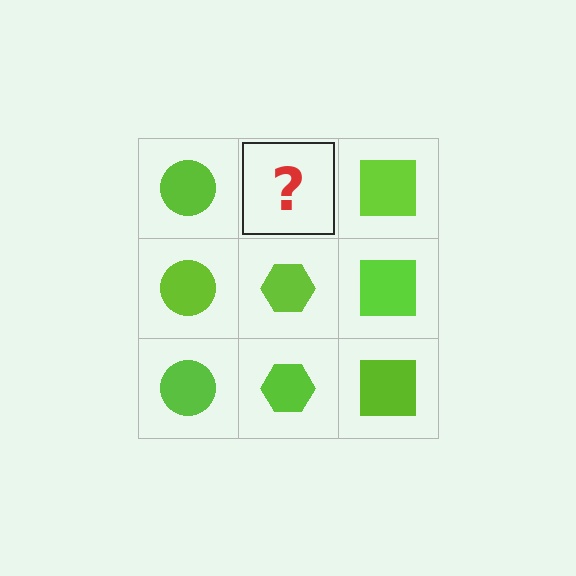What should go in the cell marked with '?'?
The missing cell should contain a lime hexagon.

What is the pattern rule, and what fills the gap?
The rule is that each column has a consistent shape. The gap should be filled with a lime hexagon.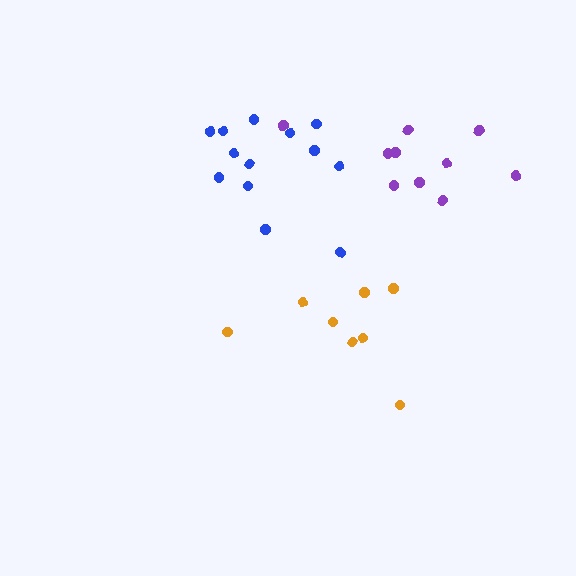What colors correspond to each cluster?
The clusters are colored: blue, purple, orange.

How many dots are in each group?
Group 1: 13 dots, Group 2: 10 dots, Group 3: 8 dots (31 total).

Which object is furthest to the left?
The blue cluster is leftmost.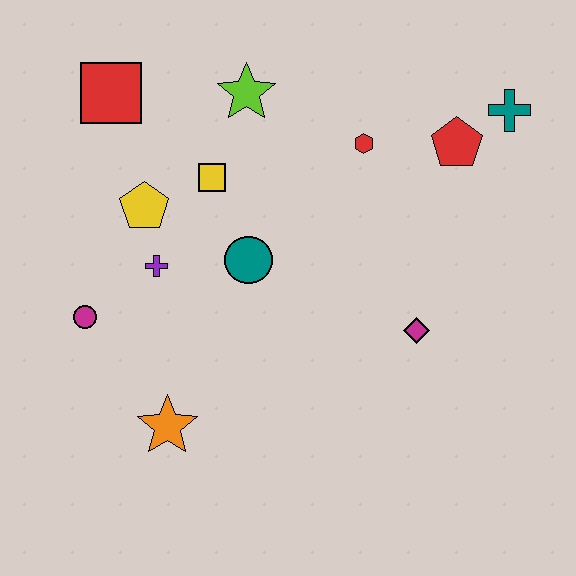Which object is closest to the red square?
The yellow pentagon is closest to the red square.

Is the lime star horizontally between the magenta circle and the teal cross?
Yes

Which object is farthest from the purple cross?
The teal cross is farthest from the purple cross.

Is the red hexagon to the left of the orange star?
No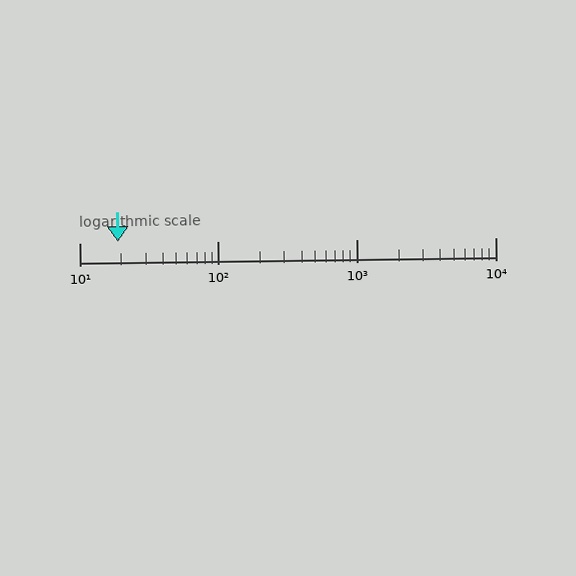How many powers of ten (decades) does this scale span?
The scale spans 3 decades, from 10 to 10000.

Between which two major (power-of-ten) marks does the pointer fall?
The pointer is between 10 and 100.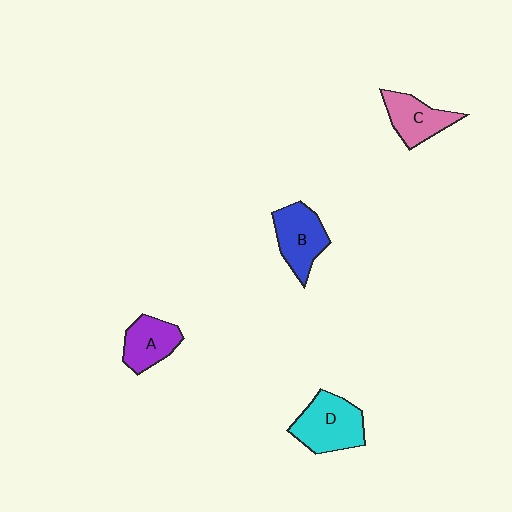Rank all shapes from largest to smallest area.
From largest to smallest: D (cyan), B (blue), C (pink), A (purple).